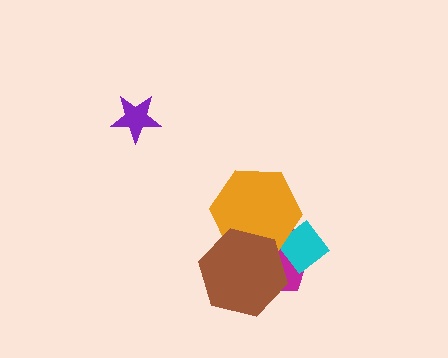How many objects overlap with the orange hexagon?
3 objects overlap with the orange hexagon.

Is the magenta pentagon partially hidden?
Yes, it is partially covered by another shape.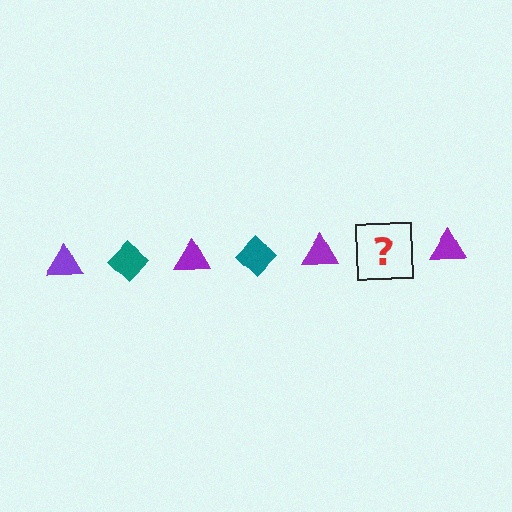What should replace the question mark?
The question mark should be replaced with a teal diamond.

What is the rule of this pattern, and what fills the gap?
The rule is that the pattern alternates between purple triangle and teal diamond. The gap should be filled with a teal diamond.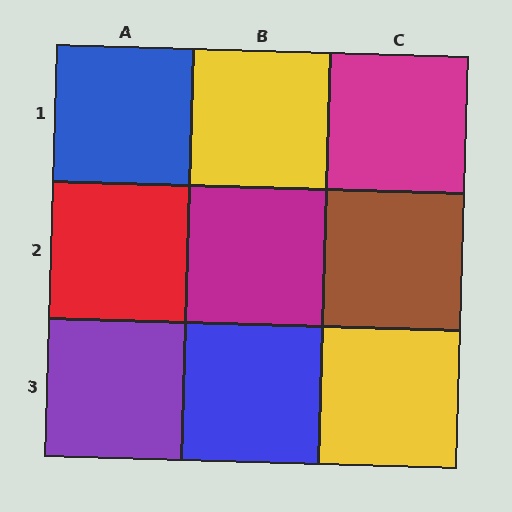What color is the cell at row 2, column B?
Magenta.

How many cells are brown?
1 cell is brown.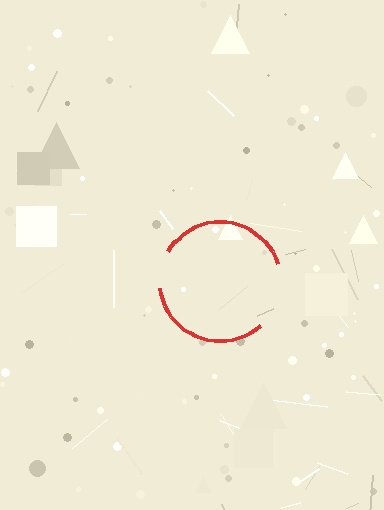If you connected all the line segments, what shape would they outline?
They would outline a circle.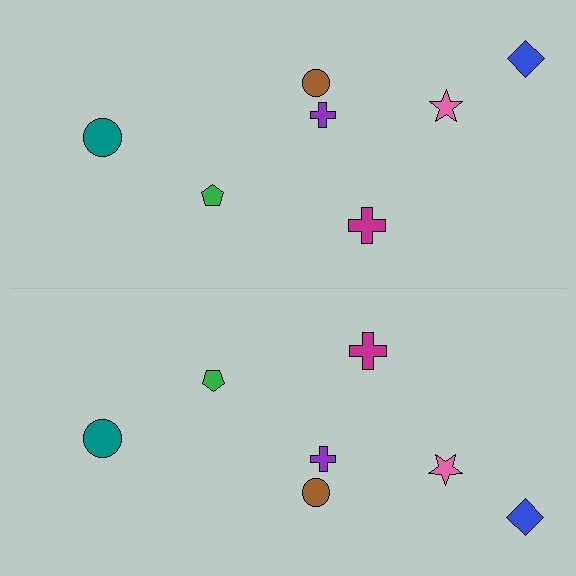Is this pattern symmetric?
Yes, this pattern has bilateral (reflection) symmetry.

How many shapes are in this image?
There are 14 shapes in this image.